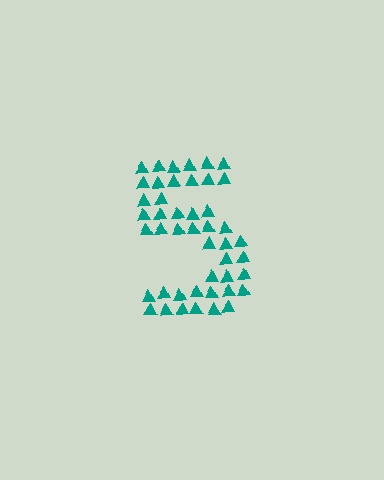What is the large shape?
The large shape is the digit 5.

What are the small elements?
The small elements are triangles.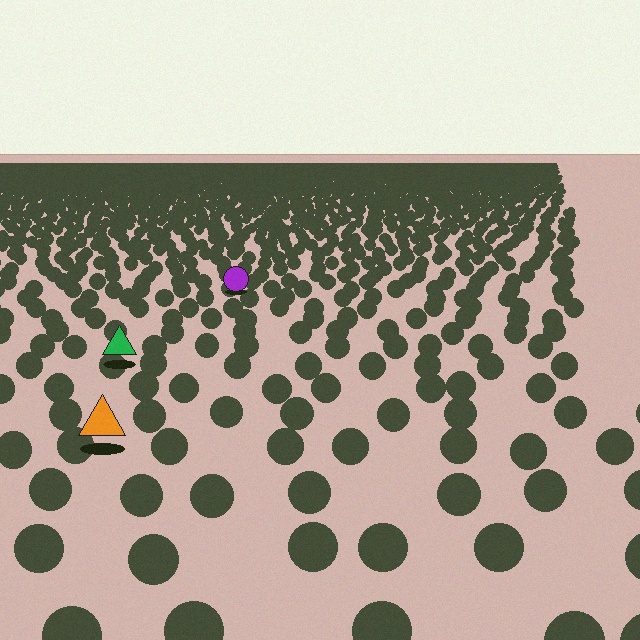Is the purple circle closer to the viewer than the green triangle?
No. The green triangle is closer — you can tell from the texture gradient: the ground texture is coarser near it.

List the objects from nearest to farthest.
From nearest to farthest: the orange triangle, the green triangle, the purple circle.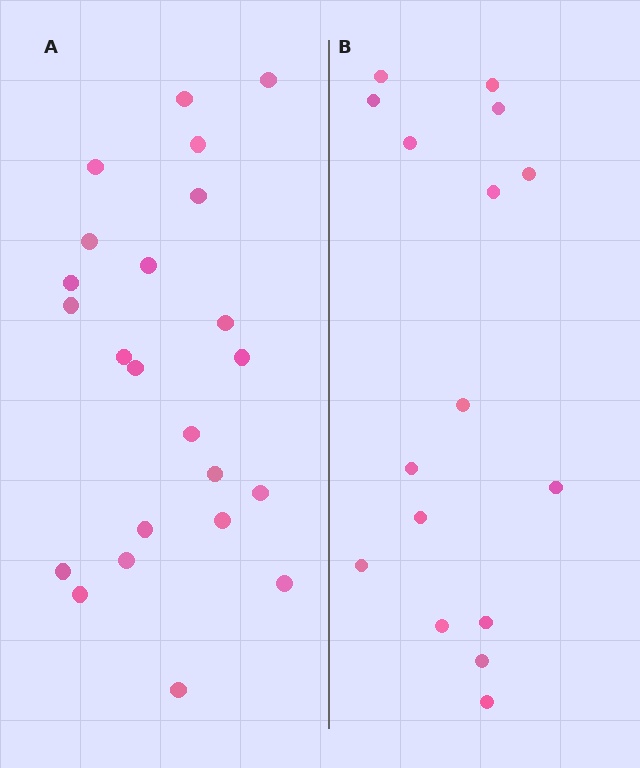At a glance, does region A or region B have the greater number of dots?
Region A (the left region) has more dots.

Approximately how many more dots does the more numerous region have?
Region A has roughly 8 or so more dots than region B.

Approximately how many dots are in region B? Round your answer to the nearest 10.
About 20 dots. (The exact count is 16, which rounds to 20.)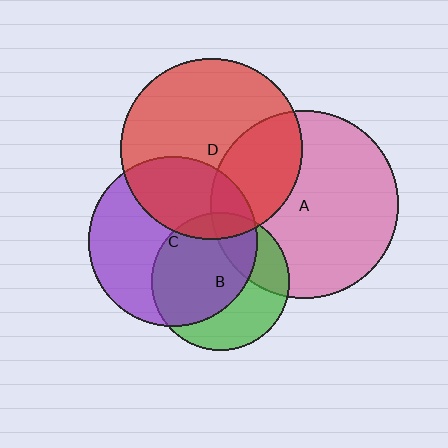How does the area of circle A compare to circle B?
Approximately 1.9 times.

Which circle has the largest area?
Circle A (pink).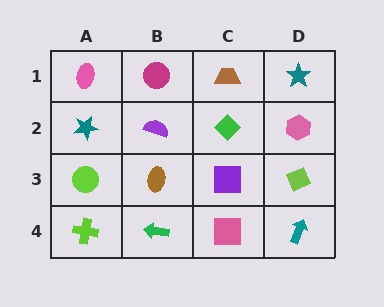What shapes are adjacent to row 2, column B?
A magenta circle (row 1, column B), a brown ellipse (row 3, column B), a teal star (row 2, column A), a green diamond (row 2, column C).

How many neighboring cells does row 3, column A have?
3.